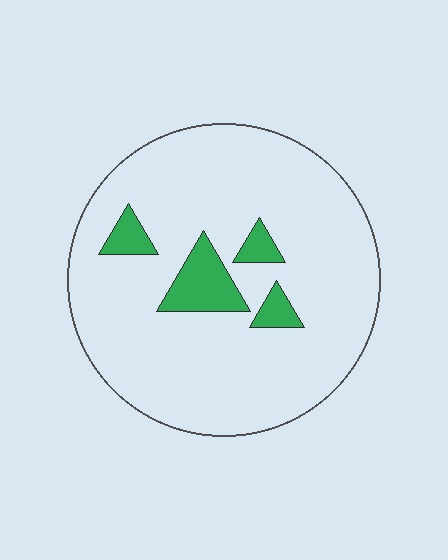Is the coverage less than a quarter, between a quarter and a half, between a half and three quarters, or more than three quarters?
Less than a quarter.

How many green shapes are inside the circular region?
4.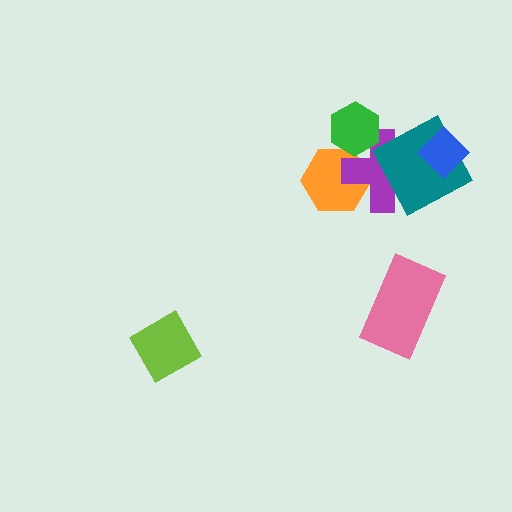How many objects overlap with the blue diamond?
1 object overlaps with the blue diamond.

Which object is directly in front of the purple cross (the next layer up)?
The teal square is directly in front of the purple cross.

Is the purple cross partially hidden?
Yes, it is partially covered by another shape.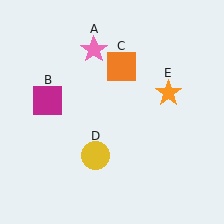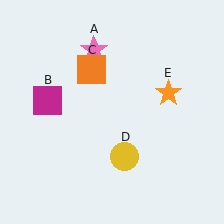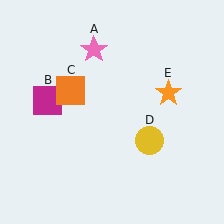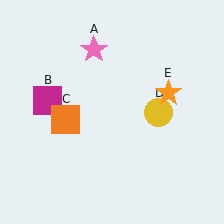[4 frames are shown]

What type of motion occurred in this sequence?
The orange square (object C), yellow circle (object D) rotated counterclockwise around the center of the scene.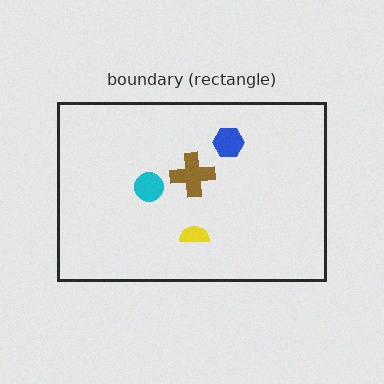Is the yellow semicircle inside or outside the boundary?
Inside.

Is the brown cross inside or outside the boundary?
Inside.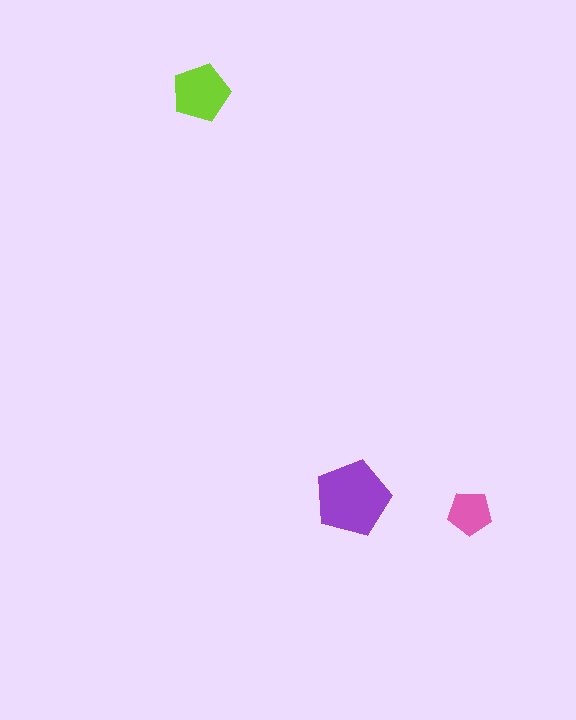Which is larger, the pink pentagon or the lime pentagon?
The lime one.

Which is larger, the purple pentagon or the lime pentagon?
The purple one.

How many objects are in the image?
There are 3 objects in the image.